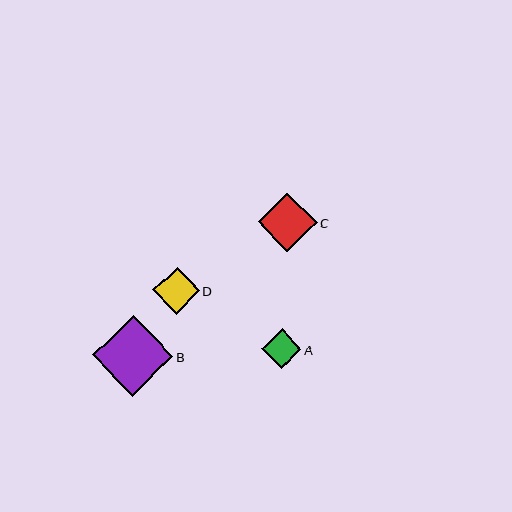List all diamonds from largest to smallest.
From largest to smallest: B, C, D, A.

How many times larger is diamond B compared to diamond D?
Diamond B is approximately 1.7 times the size of diamond D.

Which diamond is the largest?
Diamond B is the largest with a size of approximately 80 pixels.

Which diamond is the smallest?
Diamond A is the smallest with a size of approximately 39 pixels.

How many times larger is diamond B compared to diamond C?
Diamond B is approximately 1.4 times the size of diamond C.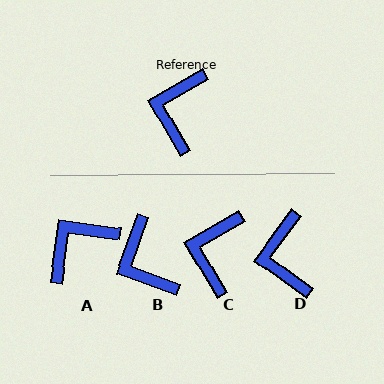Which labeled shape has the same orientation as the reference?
C.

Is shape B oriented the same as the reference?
No, it is off by about 40 degrees.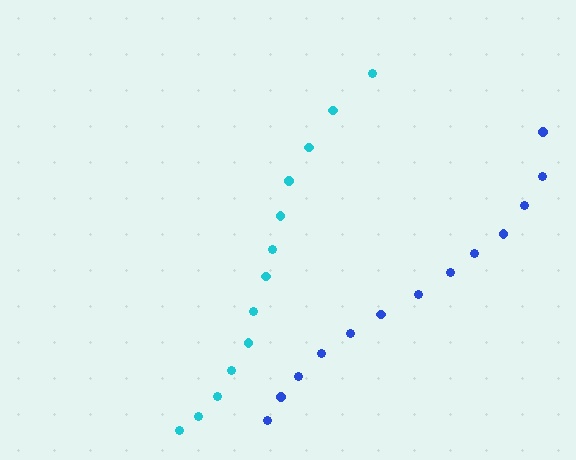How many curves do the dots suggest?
There are 2 distinct paths.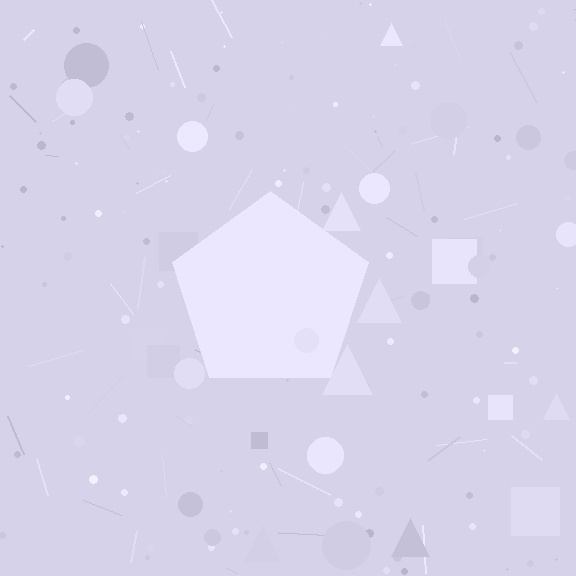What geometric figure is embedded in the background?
A pentagon is embedded in the background.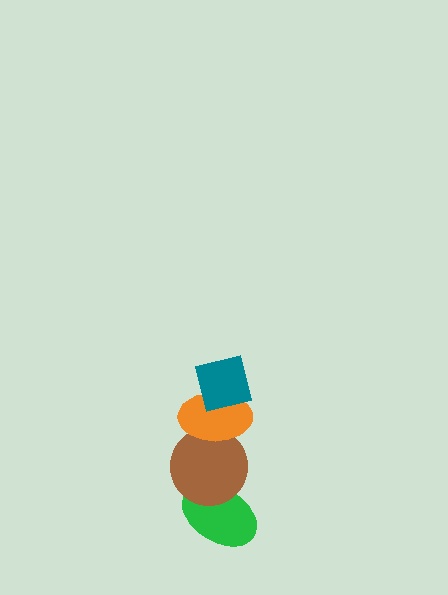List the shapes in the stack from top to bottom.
From top to bottom: the teal square, the orange ellipse, the brown circle, the green ellipse.